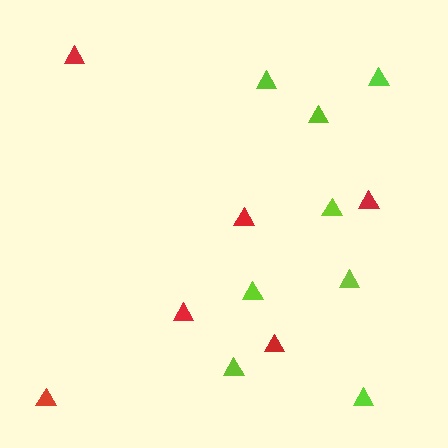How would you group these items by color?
There are 2 groups: one group of lime triangles (8) and one group of red triangles (6).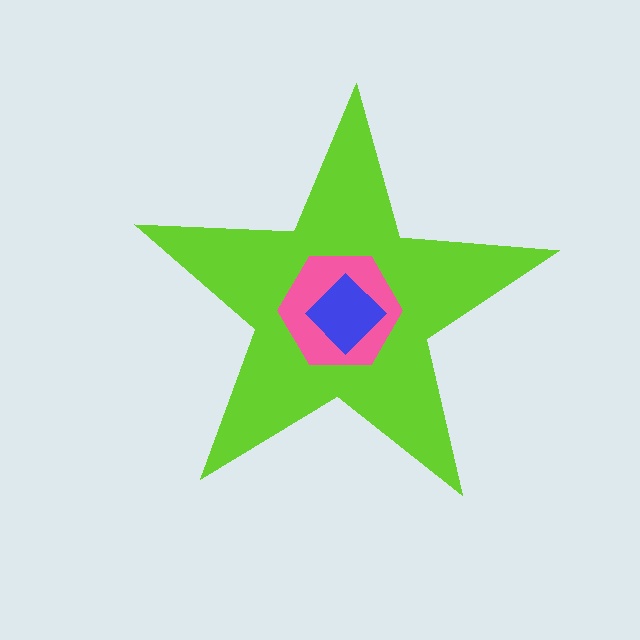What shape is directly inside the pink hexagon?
The blue diamond.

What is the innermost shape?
The blue diamond.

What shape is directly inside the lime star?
The pink hexagon.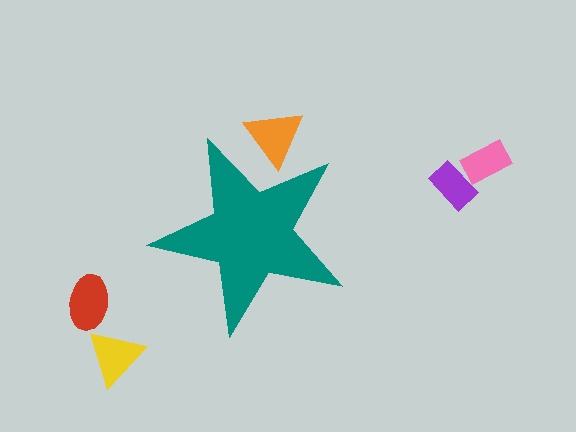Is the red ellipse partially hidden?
No, the red ellipse is fully visible.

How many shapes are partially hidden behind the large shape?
1 shape is partially hidden.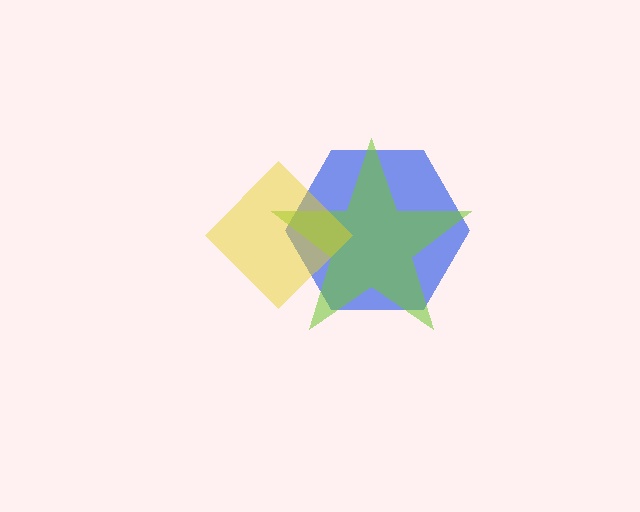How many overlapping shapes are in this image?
There are 3 overlapping shapes in the image.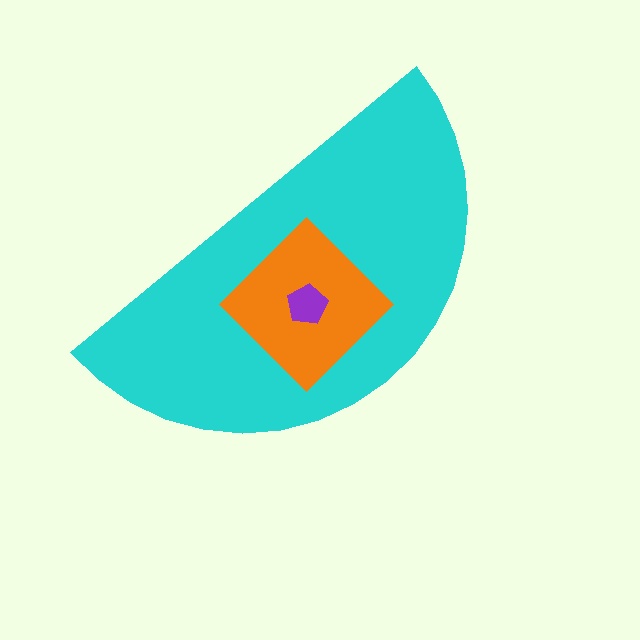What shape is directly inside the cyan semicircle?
The orange diamond.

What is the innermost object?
The purple pentagon.